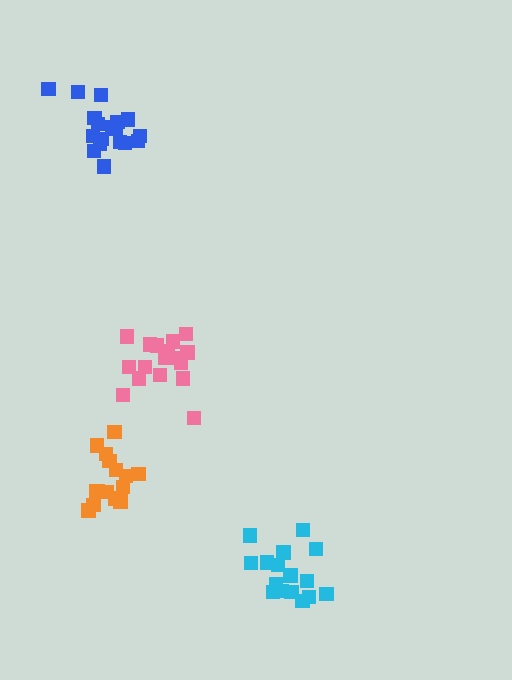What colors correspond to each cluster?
The clusters are colored: orange, pink, cyan, blue.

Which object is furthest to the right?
The cyan cluster is rightmost.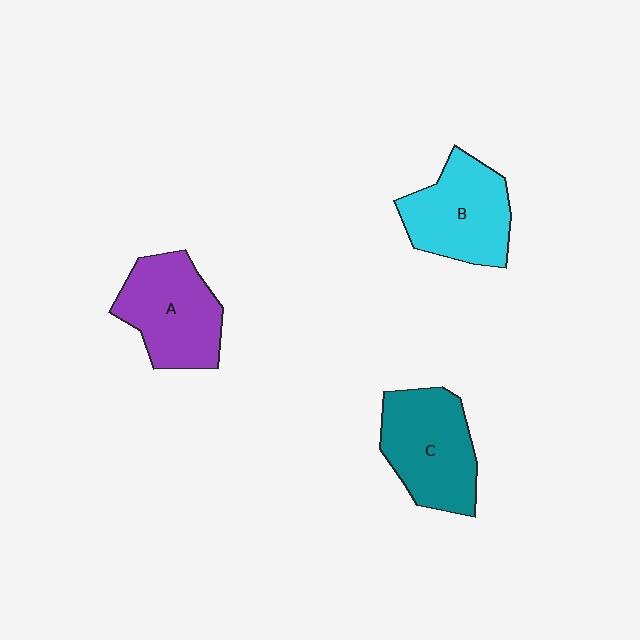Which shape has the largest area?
Shape C (teal).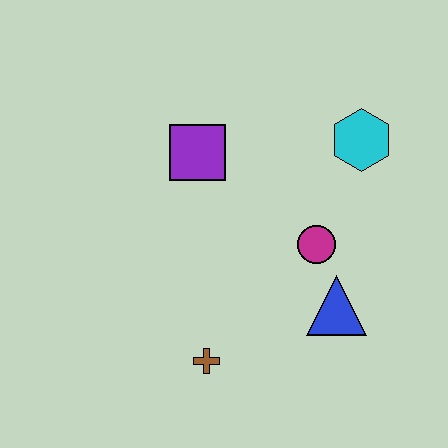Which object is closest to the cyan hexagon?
The magenta circle is closest to the cyan hexagon.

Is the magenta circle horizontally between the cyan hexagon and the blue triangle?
No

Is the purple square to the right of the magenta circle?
No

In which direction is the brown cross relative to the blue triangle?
The brown cross is to the left of the blue triangle.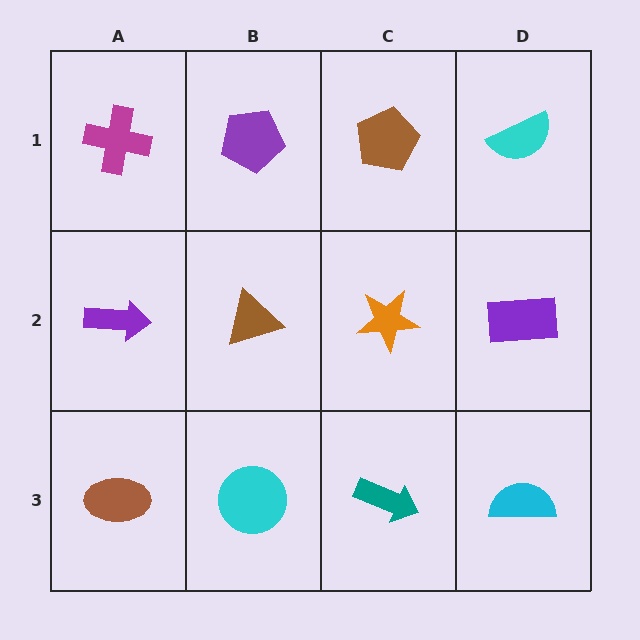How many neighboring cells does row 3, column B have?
3.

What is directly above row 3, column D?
A purple rectangle.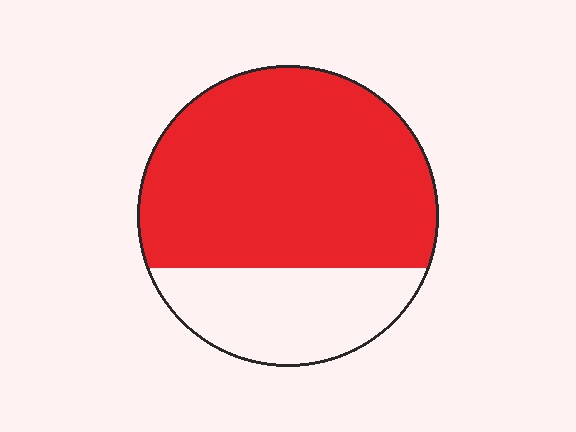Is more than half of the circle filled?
Yes.